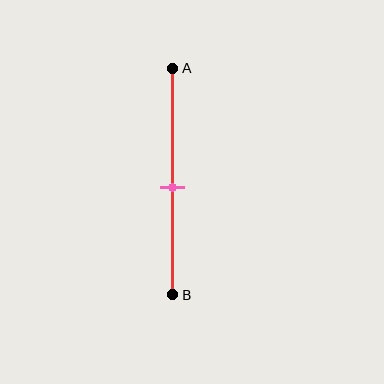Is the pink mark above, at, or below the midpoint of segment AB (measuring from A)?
The pink mark is approximately at the midpoint of segment AB.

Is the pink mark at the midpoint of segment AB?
Yes, the mark is approximately at the midpoint.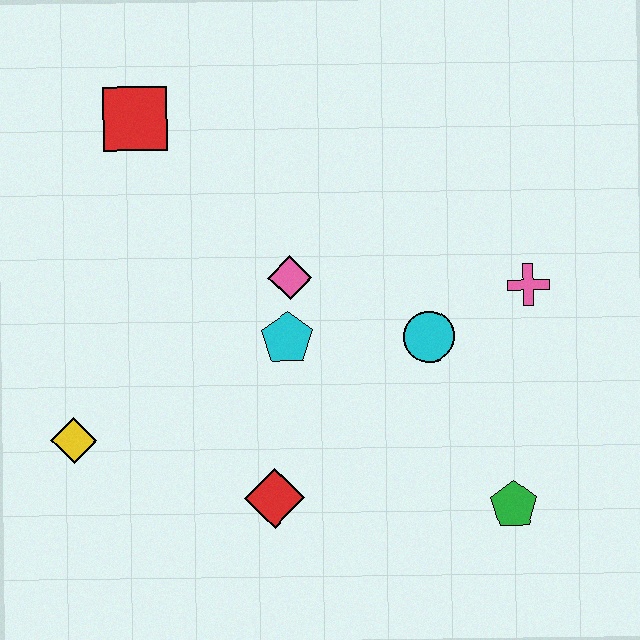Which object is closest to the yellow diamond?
The red diamond is closest to the yellow diamond.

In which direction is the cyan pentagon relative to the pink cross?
The cyan pentagon is to the left of the pink cross.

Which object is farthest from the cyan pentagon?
The green pentagon is farthest from the cyan pentagon.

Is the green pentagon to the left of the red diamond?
No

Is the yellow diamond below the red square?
Yes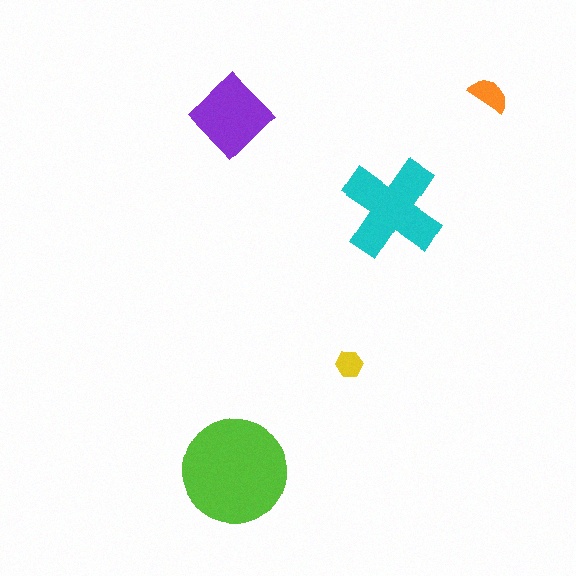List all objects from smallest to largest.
The yellow hexagon, the orange semicircle, the purple diamond, the cyan cross, the lime circle.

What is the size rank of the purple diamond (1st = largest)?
3rd.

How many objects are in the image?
There are 5 objects in the image.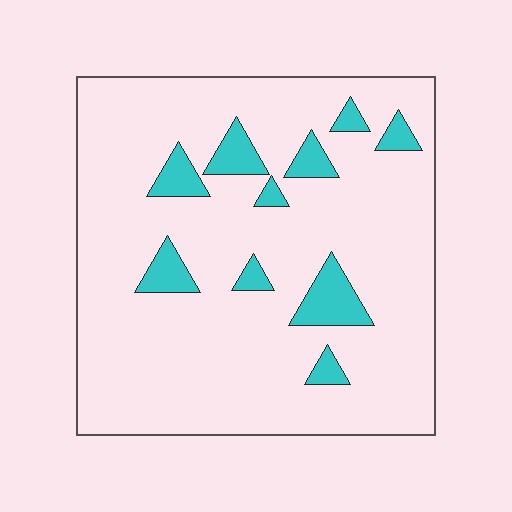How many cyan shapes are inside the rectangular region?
10.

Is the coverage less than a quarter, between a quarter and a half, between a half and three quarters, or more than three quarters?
Less than a quarter.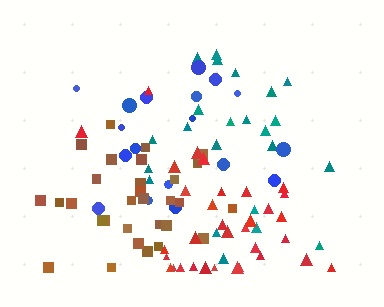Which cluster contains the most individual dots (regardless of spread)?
Red (33).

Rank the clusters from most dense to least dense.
brown, red, blue, teal.